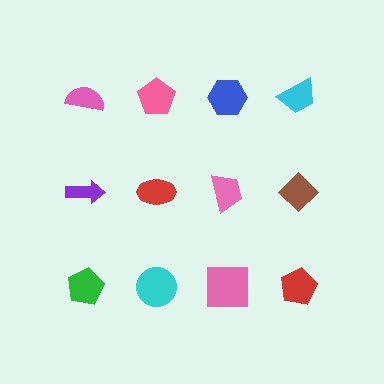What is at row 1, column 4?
A cyan trapezoid.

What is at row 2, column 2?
A red ellipse.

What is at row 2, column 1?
A purple arrow.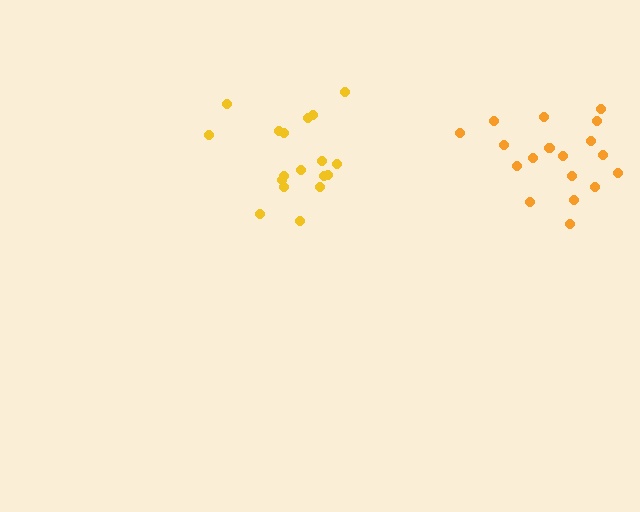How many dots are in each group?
Group 1: 19 dots, Group 2: 18 dots (37 total).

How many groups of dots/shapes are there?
There are 2 groups.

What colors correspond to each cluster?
The clusters are colored: orange, yellow.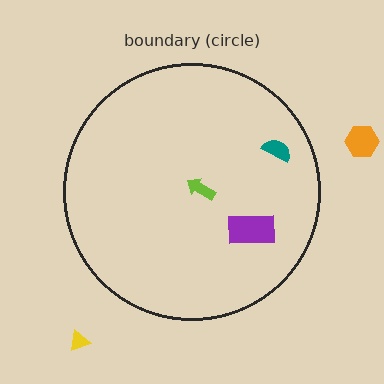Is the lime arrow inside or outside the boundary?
Inside.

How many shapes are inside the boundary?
3 inside, 2 outside.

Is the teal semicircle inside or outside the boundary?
Inside.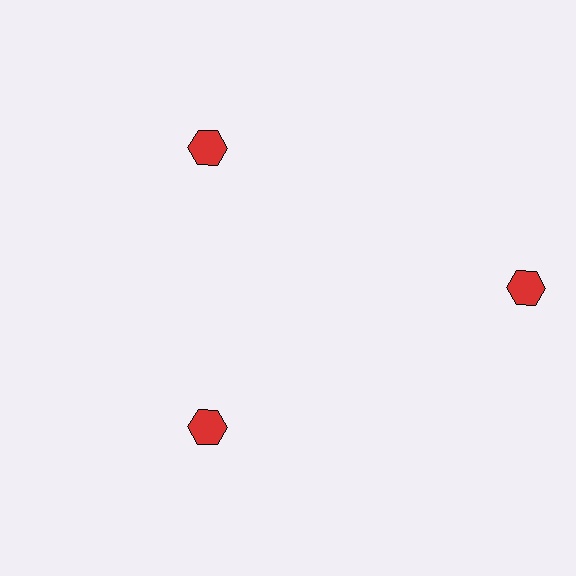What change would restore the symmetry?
The symmetry would be restored by moving it inward, back onto the ring so that all 3 hexagons sit at equal angles and equal distance from the center.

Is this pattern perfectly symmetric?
No. The 3 red hexagons are arranged in a ring, but one element near the 3 o'clock position is pushed outward from the center, breaking the 3-fold rotational symmetry.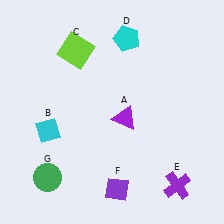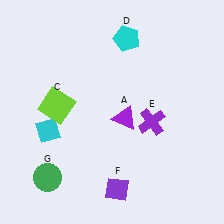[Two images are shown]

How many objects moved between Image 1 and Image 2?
2 objects moved between the two images.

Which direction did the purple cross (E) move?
The purple cross (E) moved up.